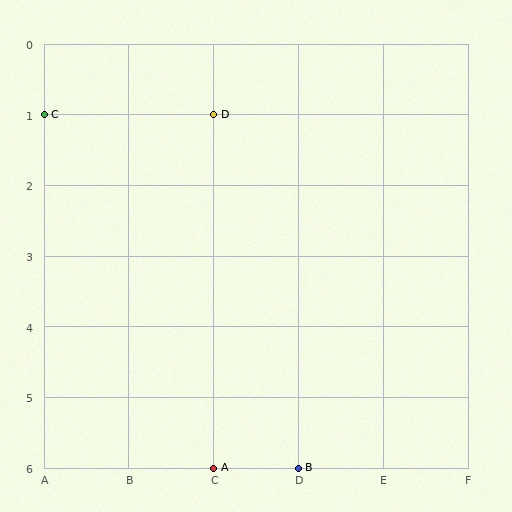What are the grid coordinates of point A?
Point A is at grid coordinates (C, 6).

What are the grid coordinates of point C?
Point C is at grid coordinates (A, 1).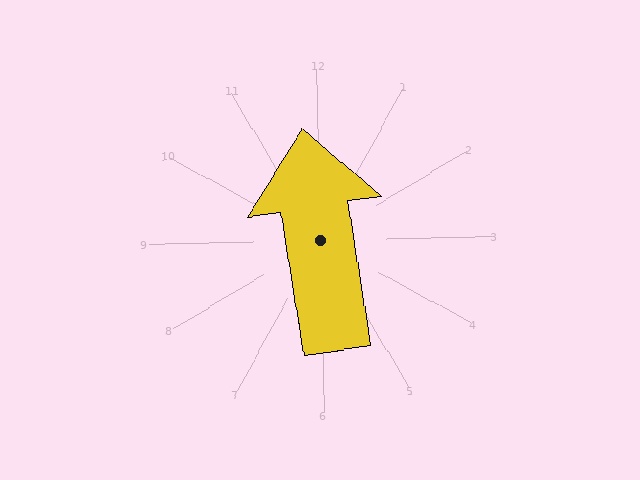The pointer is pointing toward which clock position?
Roughly 12 o'clock.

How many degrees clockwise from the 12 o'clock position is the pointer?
Approximately 352 degrees.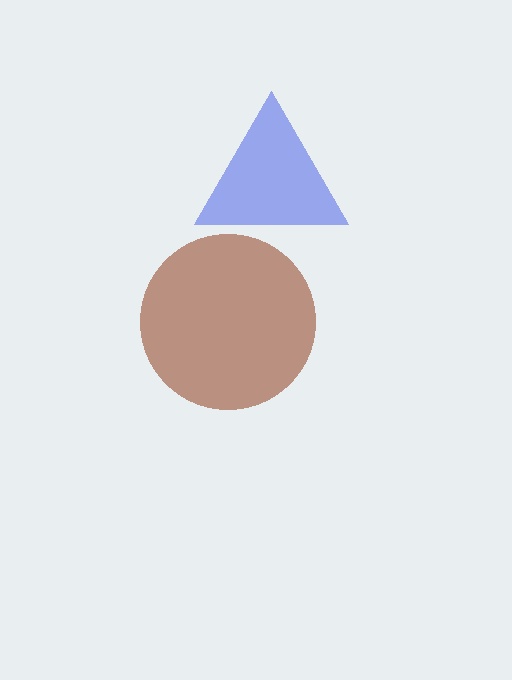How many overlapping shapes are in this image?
There are 2 overlapping shapes in the image.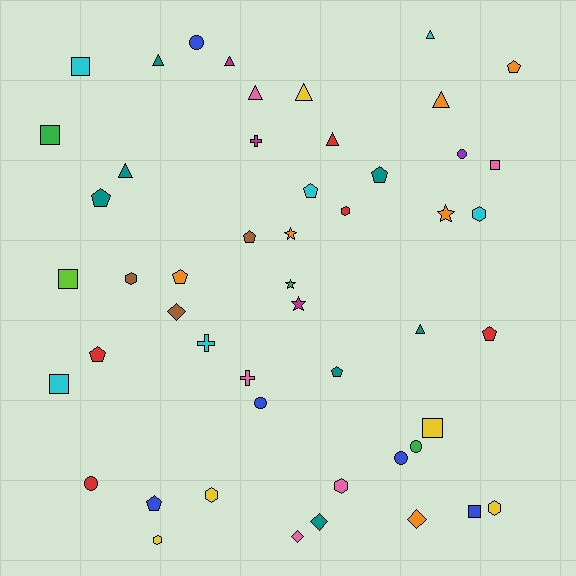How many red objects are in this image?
There are 5 red objects.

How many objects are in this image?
There are 50 objects.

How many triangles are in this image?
There are 9 triangles.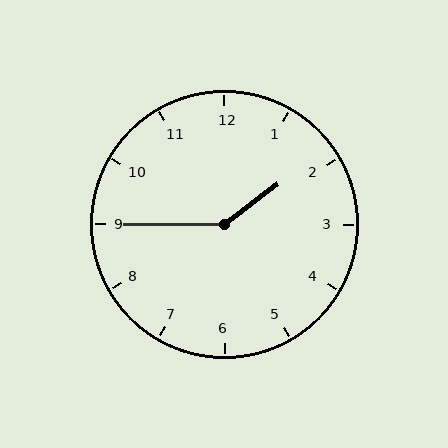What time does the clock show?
1:45.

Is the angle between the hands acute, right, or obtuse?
It is obtuse.